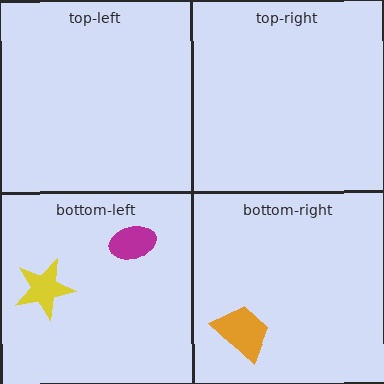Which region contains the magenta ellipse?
The bottom-left region.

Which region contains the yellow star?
The bottom-left region.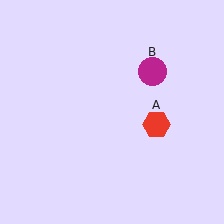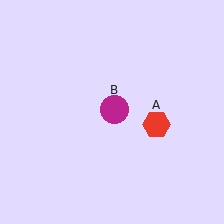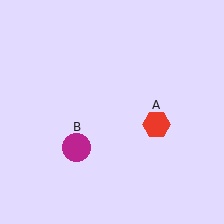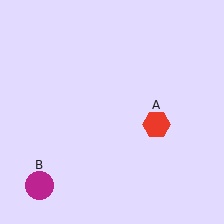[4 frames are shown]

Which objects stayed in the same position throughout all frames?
Red hexagon (object A) remained stationary.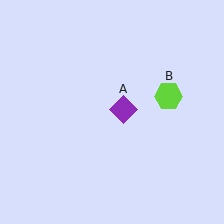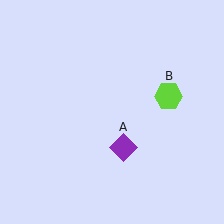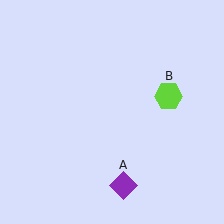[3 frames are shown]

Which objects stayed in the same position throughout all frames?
Lime hexagon (object B) remained stationary.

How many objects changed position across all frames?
1 object changed position: purple diamond (object A).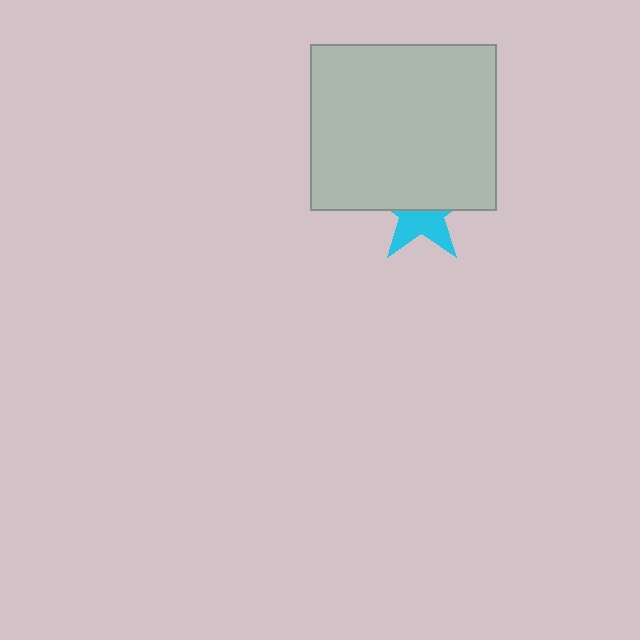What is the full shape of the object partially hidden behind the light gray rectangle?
The partially hidden object is a cyan star.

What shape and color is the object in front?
The object in front is a light gray rectangle.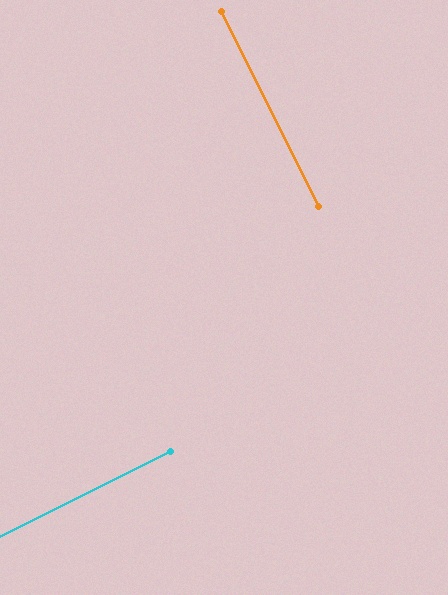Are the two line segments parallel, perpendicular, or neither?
Perpendicular — they meet at approximately 90°.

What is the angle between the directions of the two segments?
Approximately 90 degrees.